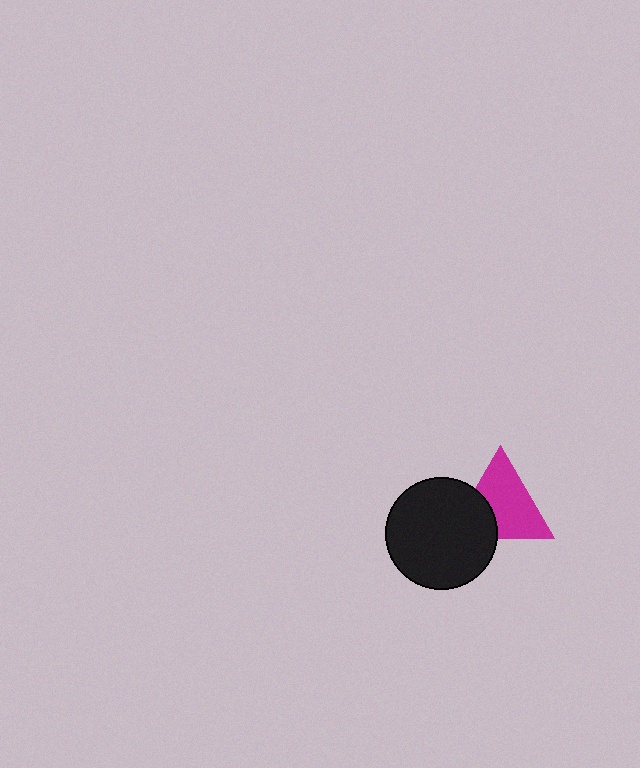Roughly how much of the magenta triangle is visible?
Most of it is visible (roughly 69%).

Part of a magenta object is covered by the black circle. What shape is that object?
It is a triangle.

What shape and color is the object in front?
The object in front is a black circle.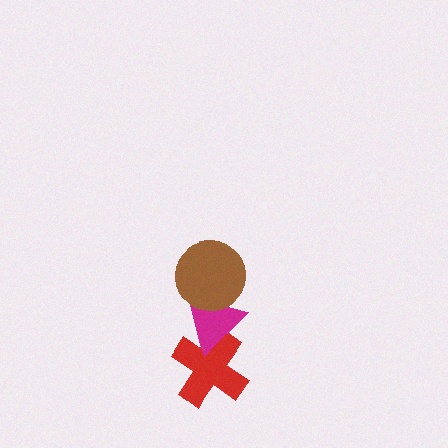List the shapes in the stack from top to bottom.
From top to bottom: the brown circle, the magenta triangle, the red cross.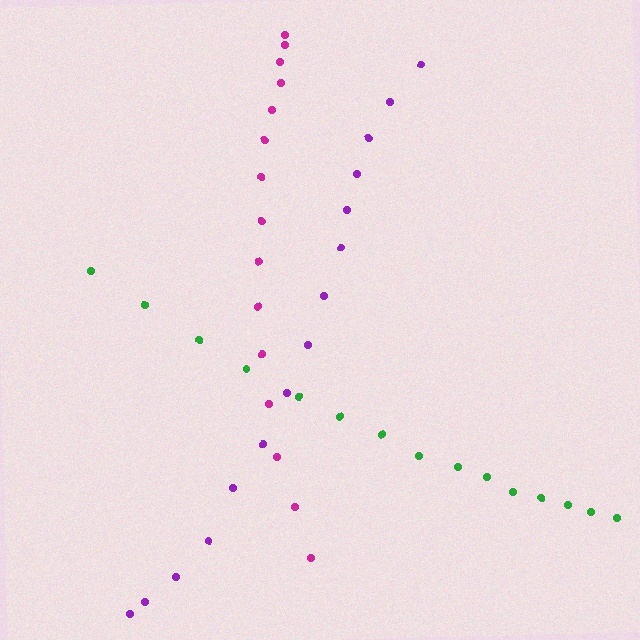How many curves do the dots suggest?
There are 3 distinct paths.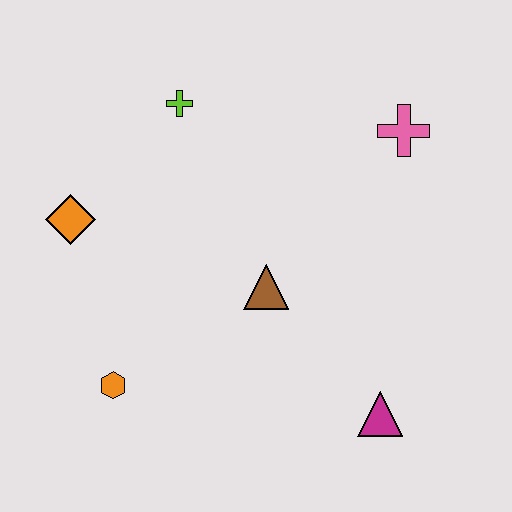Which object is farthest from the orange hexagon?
The pink cross is farthest from the orange hexagon.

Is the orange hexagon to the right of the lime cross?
No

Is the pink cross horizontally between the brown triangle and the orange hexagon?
No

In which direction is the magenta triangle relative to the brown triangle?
The magenta triangle is below the brown triangle.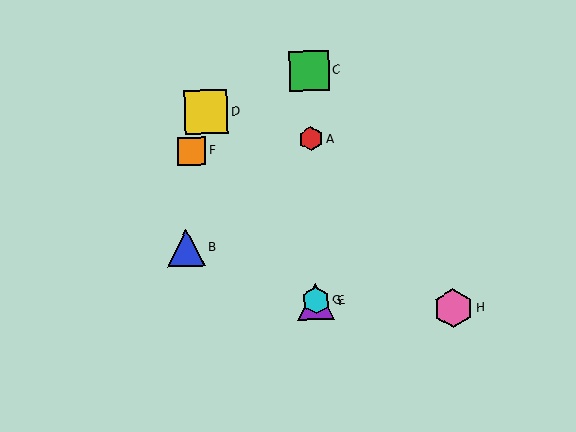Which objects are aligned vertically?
Objects A, C, E, G are aligned vertically.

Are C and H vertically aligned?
No, C is at x≈309 and H is at x≈453.